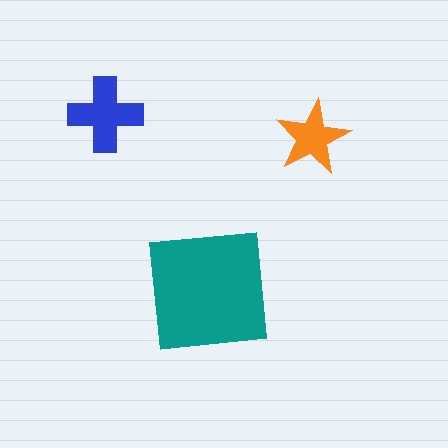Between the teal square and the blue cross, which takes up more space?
The teal square.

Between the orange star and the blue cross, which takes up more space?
The blue cross.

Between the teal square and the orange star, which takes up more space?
The teal square.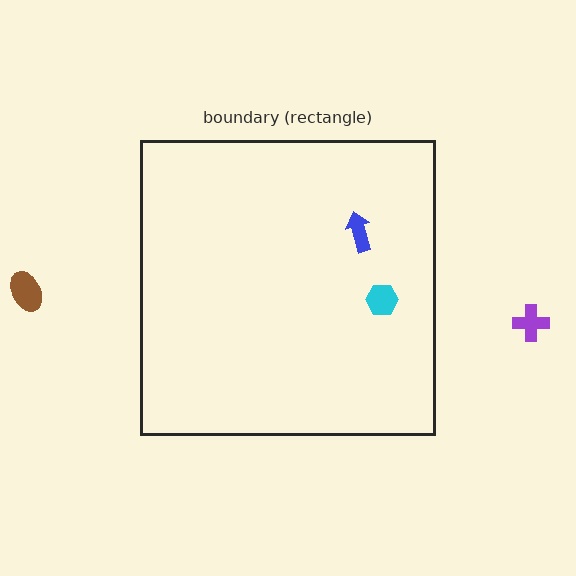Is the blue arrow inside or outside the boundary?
Inside.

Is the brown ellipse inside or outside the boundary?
Outside.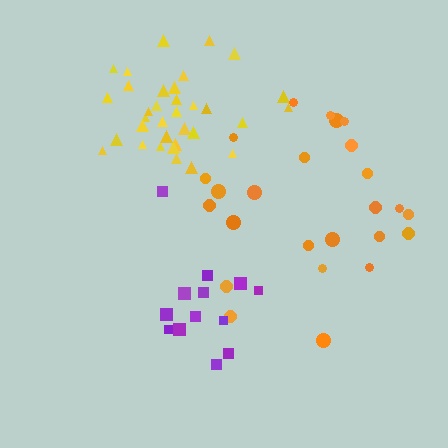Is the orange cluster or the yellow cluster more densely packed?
Yellow.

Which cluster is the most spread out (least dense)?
Purple.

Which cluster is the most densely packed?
Yellow.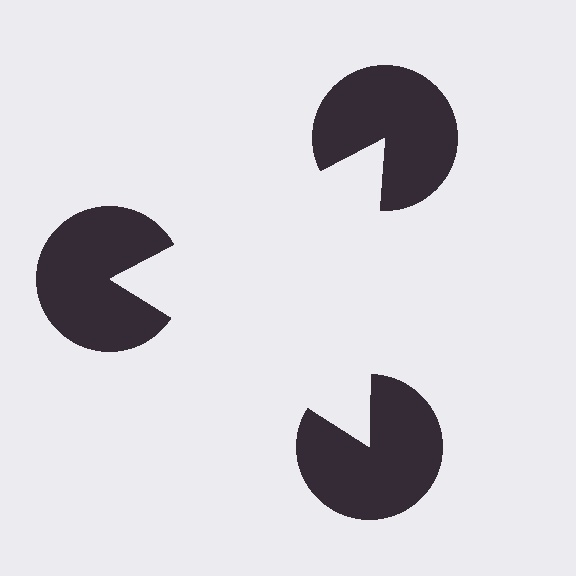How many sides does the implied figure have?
3 sides.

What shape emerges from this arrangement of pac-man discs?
An illusory triangle — its edges are inferred from the aligned wedge cuts in the pac-man discs, not physically drawn.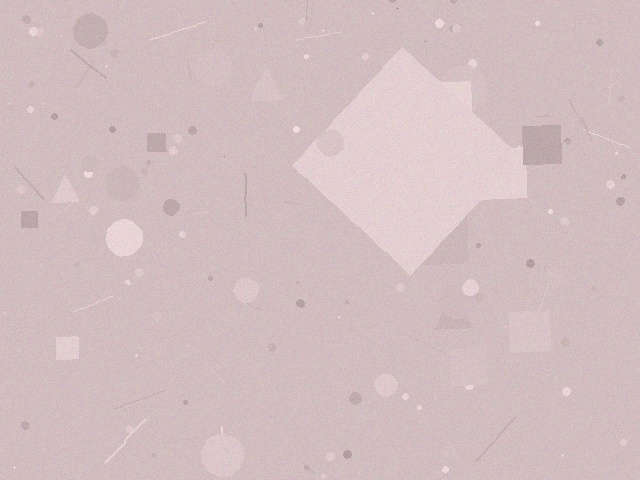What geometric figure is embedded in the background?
A diamond is embedded in the background.